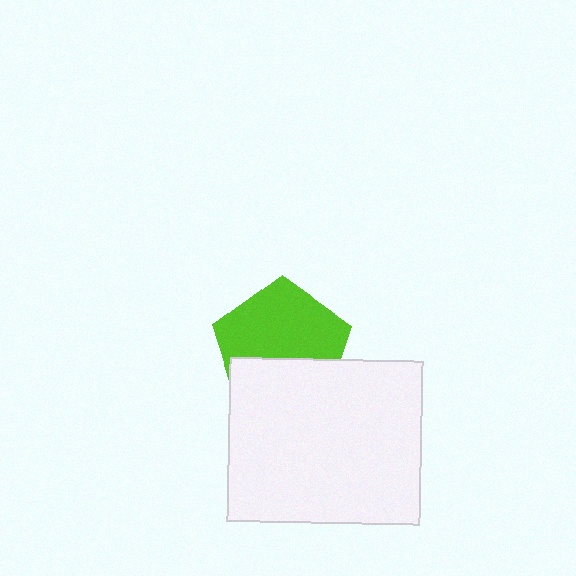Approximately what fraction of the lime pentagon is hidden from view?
Roughly 39% of the lime pentagon is hidden behind the white rectangle.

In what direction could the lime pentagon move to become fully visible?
The lime pentagon could move up. That would shift it out from behind the white rectangle entirely.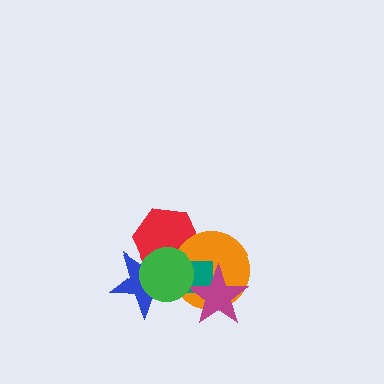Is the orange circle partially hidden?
Yes, it is partially covered by another shape.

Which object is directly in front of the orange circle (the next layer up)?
The teal rectangle is directly in front of the orange circle.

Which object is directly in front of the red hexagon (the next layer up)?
The orange circle is directly in front of the red hexagon.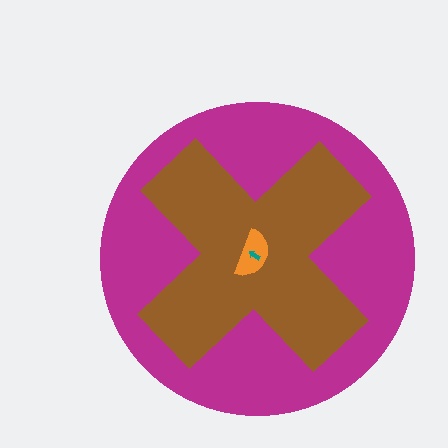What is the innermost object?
The teal arrow.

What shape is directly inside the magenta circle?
The brown cross.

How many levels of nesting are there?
4.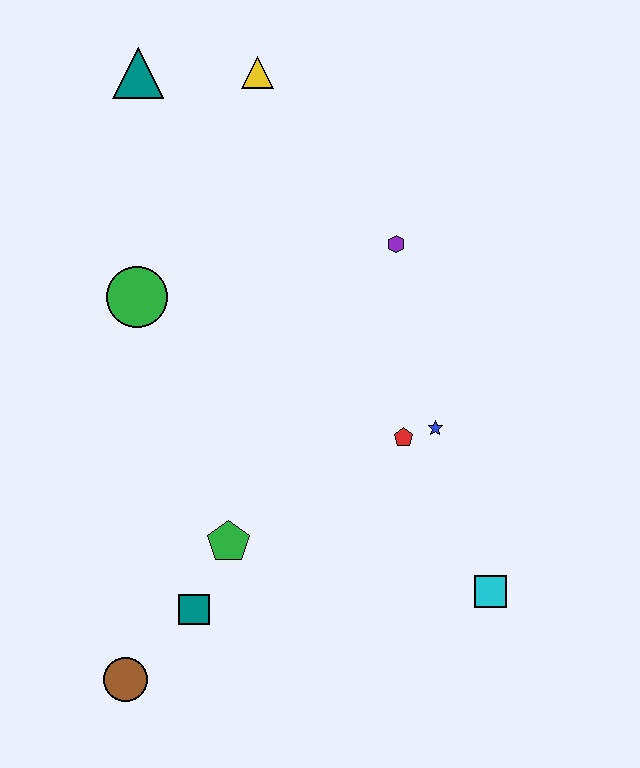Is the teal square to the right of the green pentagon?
No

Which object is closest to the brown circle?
The teal square is closest to the brown circle.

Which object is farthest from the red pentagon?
The teal triangle is farthest from the red pentagon.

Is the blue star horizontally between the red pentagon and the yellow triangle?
No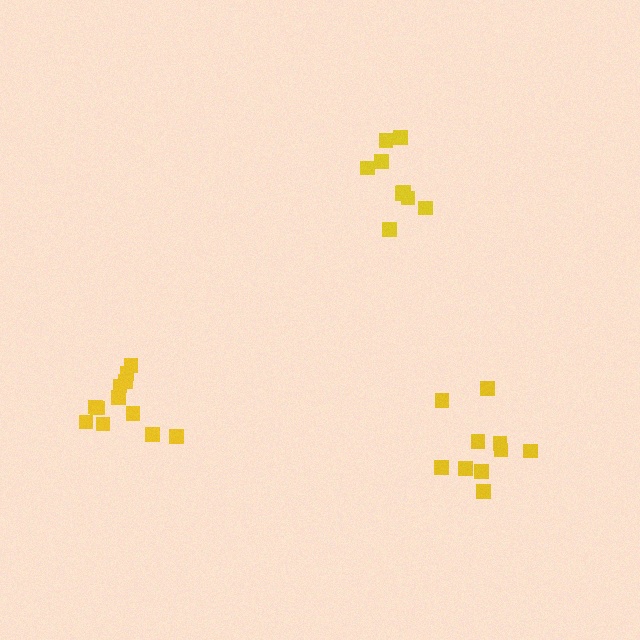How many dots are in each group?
Group 1: 12 dots, Group 2: 10 dots, Group 3: 9 dots (31 total).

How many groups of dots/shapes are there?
There are 3 groups.